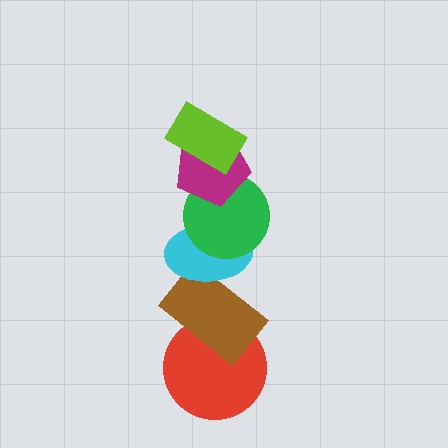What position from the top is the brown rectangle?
The brown rectangle is 5th from the top.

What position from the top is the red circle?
The red circle is 6th from the top.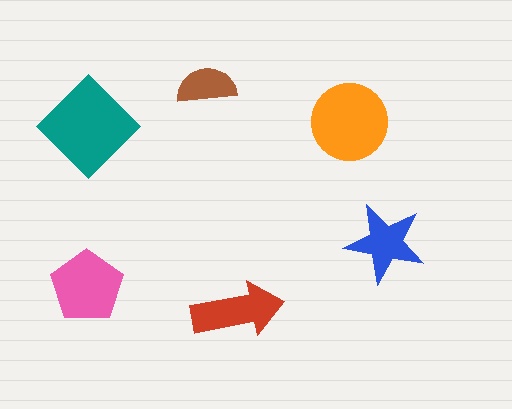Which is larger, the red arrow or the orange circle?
The orange circle.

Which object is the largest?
The teal diamond.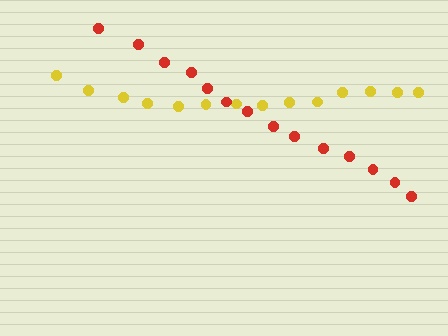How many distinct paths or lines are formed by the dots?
There are 2 distinct paths.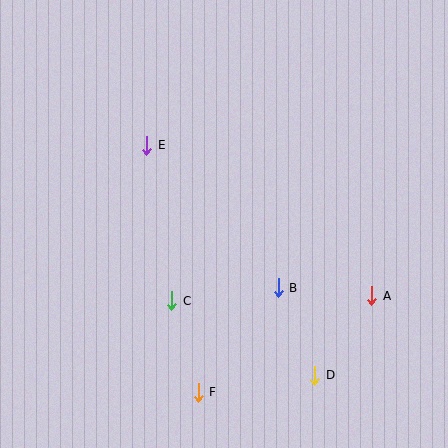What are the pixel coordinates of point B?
Point B is at (278, 288).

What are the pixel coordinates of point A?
Point A is at (372, 296).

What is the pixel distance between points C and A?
The distance between C and A is 200 pixels.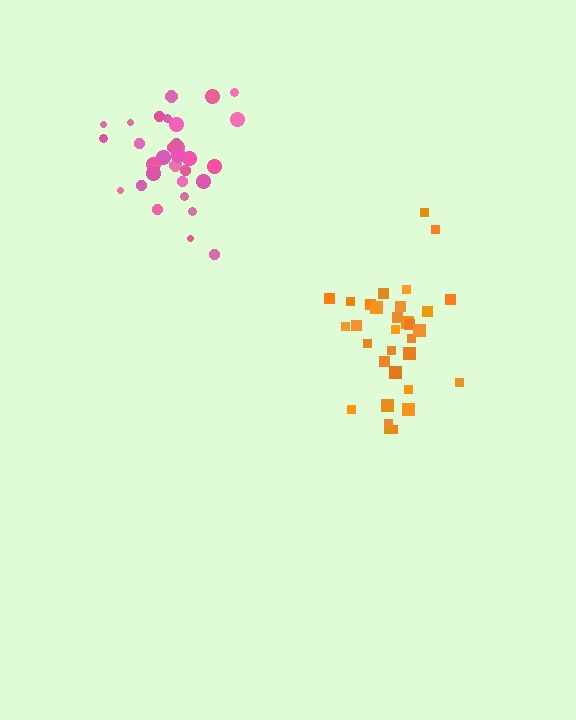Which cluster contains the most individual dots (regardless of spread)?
Pink (33).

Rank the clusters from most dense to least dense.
pink, orange.